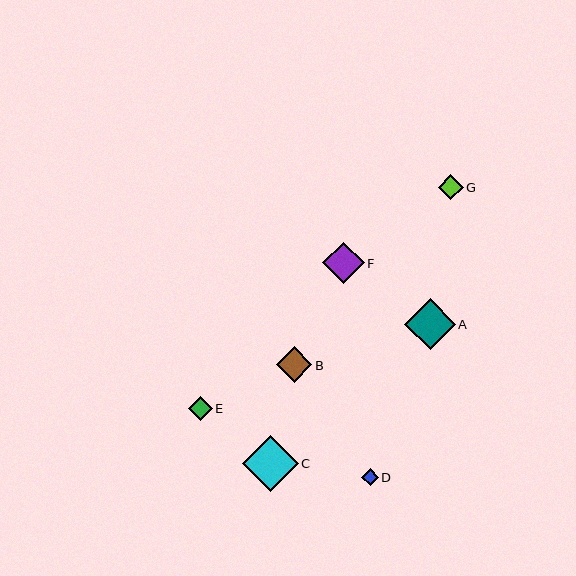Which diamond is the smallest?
Diamond D is the smallest with a size of approximately 17 pixels.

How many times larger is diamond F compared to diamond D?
Diamond F is approximately 2.5 times the size of diamond D.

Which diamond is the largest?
Diamond C is the largest with a size of approximately 56 pixels.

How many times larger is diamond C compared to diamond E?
Diamond C is approximately 2.4 times the size of diamond E.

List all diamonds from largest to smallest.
From largest to smallest: C, A, F, B, G, E, D.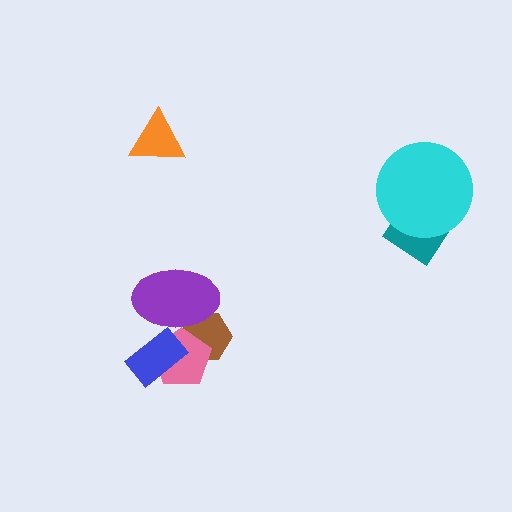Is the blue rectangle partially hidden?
Yes, it is partially covered by another shape.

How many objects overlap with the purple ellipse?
3 objects overlap with the purple ellipse.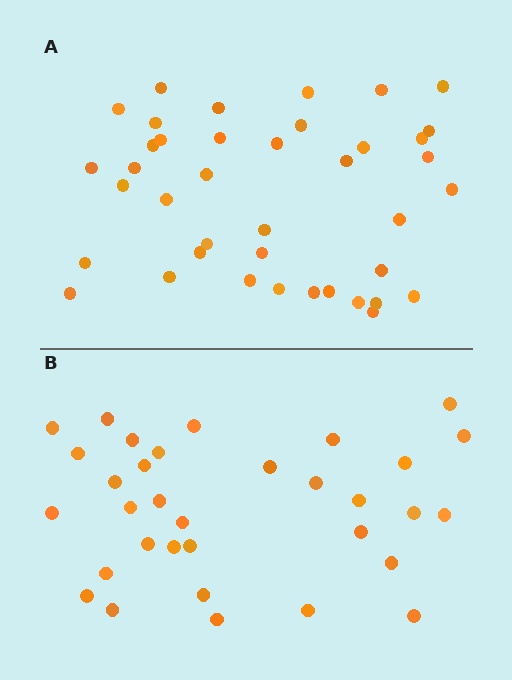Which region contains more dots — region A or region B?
Region A (the top region) has more dots.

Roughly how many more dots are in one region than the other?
Region A has roughly 8 or so more dots than region B.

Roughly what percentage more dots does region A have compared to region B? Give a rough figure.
About 20% more.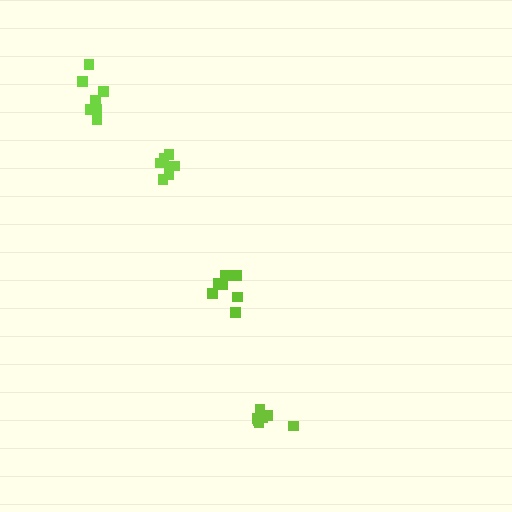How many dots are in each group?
Group 1: 7 dots, Group 2: 7 dots, Group 3: 7 dots, Group 4: 7 dots (28 total).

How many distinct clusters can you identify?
There are 4 distinct clusters.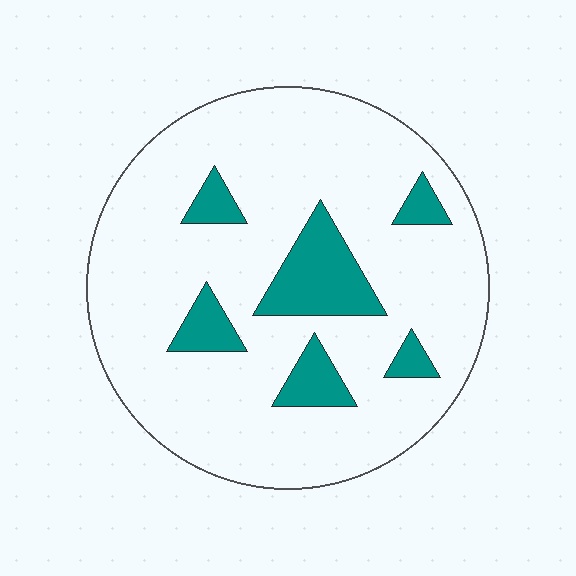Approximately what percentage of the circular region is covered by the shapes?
Approximately 15%.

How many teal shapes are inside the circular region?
6.